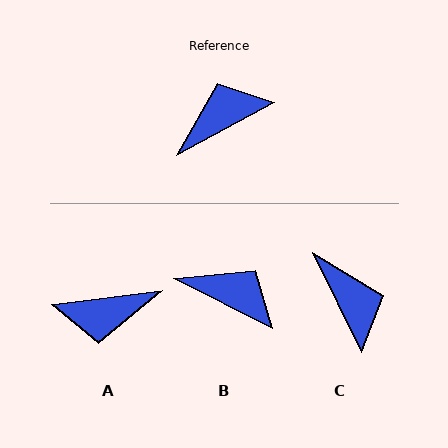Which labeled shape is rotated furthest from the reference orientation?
A, about 159 degrees away.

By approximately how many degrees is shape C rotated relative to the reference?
Approximately 92 degrees clockwise.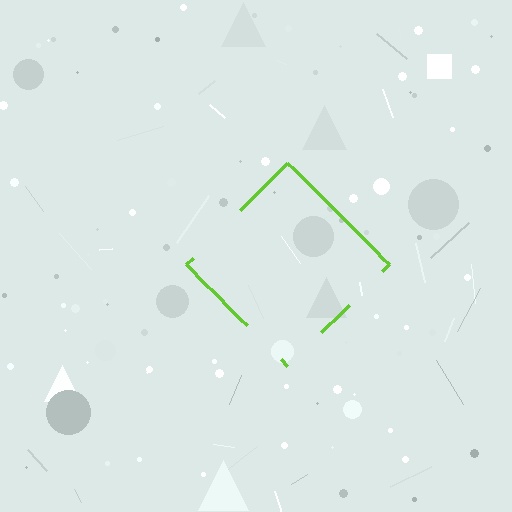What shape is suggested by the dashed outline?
The dashed outline suggests a diamond.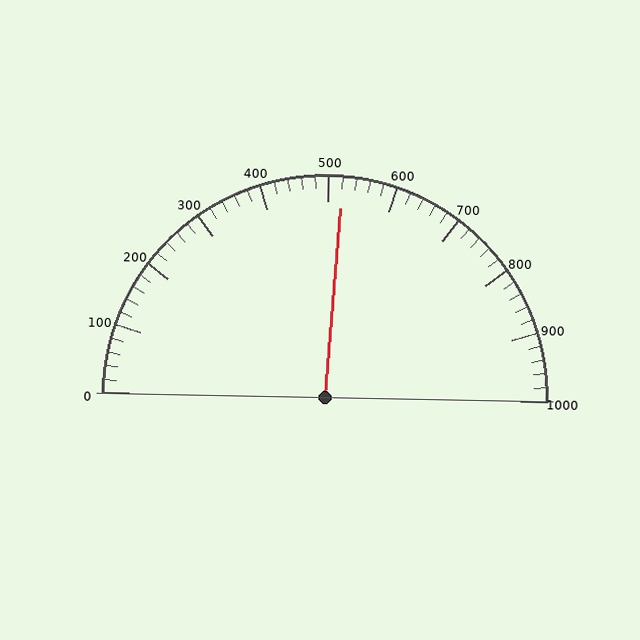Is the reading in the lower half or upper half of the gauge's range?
The reading is in the upper half of the range (0 to 1000).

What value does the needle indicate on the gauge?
The needle indicates approximately 520.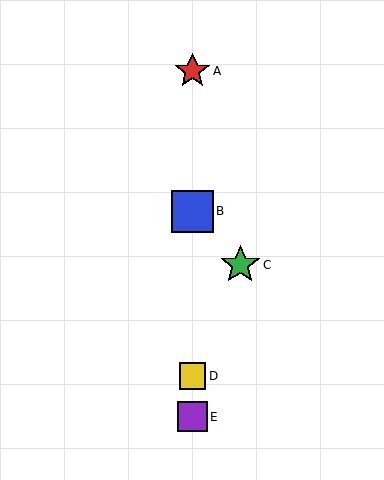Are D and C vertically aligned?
No, D is at x≈192 and C is at x≈240.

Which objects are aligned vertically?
Objects A, B, D, E are aligned vertically.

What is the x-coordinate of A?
Object A is at x≈192.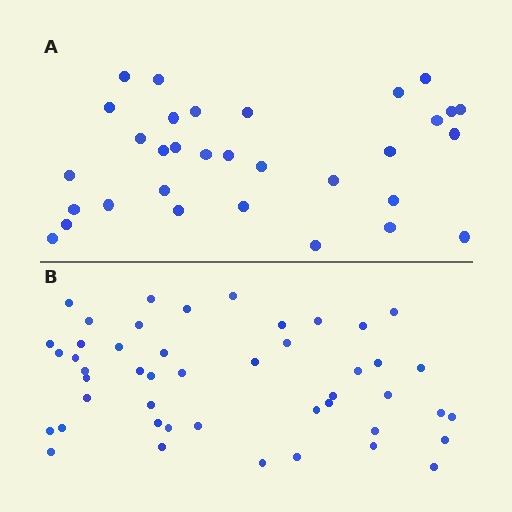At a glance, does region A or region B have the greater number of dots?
Region B (the bottom region) has more dots.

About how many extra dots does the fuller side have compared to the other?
Region B has approximately 15 more dots than region A.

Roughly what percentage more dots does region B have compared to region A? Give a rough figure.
About 45% more.